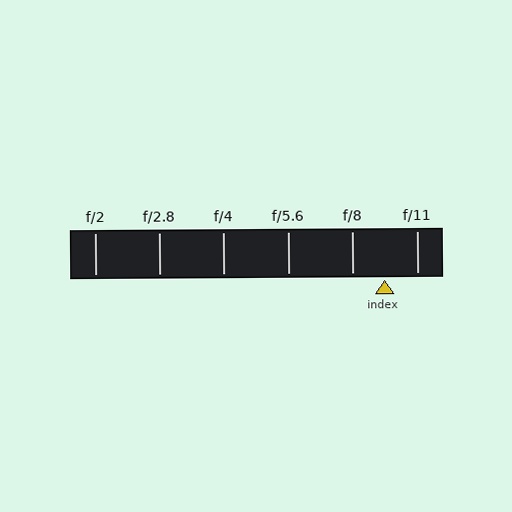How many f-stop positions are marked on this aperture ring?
There are 6 f-stop positions marked.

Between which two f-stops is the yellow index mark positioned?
The index mark is between f/8 and f/11.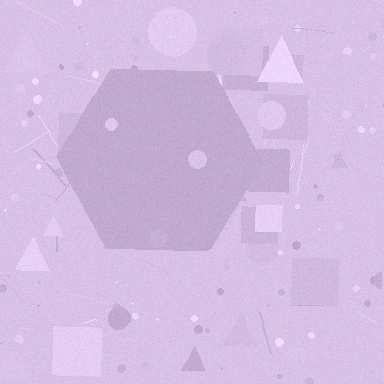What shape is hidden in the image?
A hexagon is hidden in the image.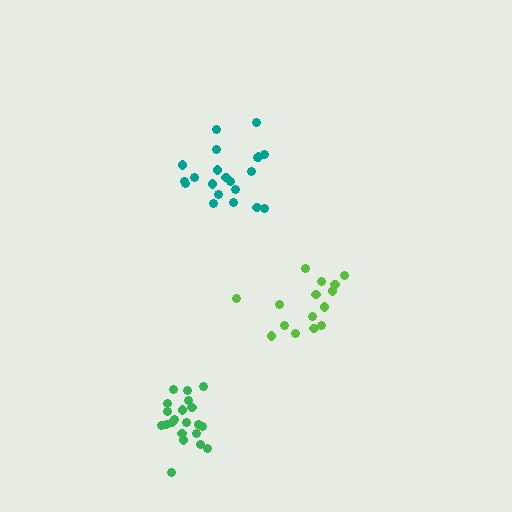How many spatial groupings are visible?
There are 3 spatial groupings.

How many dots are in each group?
Group 1: 21 dots, Group 2: 21 dots, Group 3: 15 dots (57 total).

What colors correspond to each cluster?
The clusters are colored: green, teal, lime.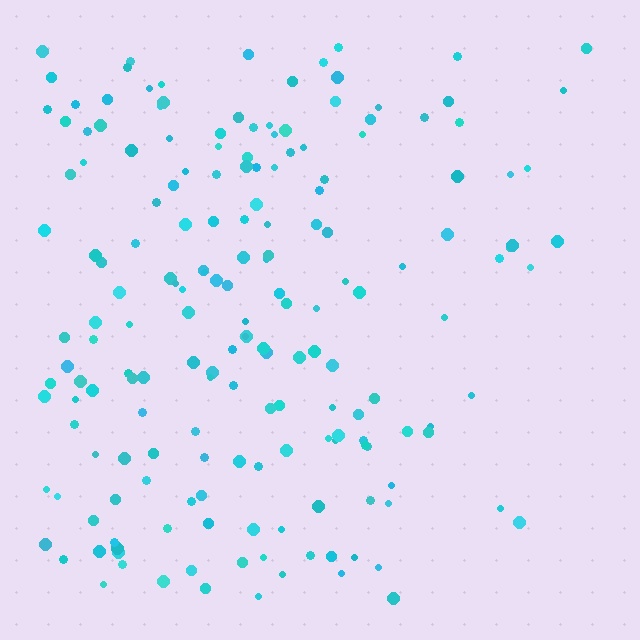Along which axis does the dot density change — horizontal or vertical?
Horizontal.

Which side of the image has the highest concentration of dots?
The left.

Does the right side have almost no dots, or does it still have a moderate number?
Still a moderate number, just noticeably fewer than the left.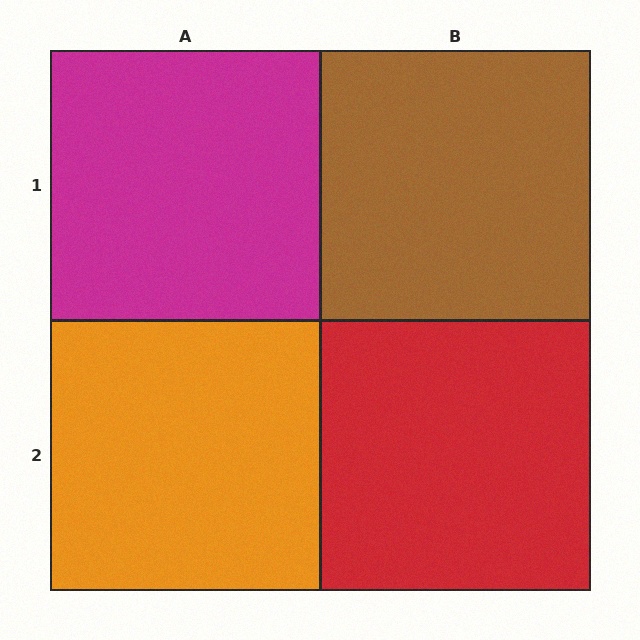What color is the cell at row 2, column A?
Orange.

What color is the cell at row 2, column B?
Red.